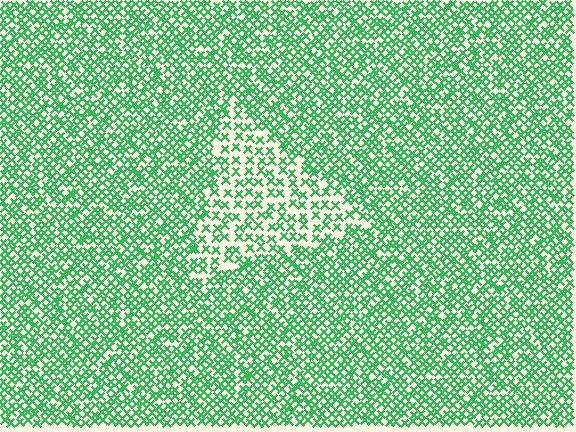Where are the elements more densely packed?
The elements are more densely packed outside the triangle boundary.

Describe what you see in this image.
The image contains small green elements arranged at two different densities. A triangle-shaped region is visible where the elements are less densely packed than the surrounding area.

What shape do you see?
I see a triangle.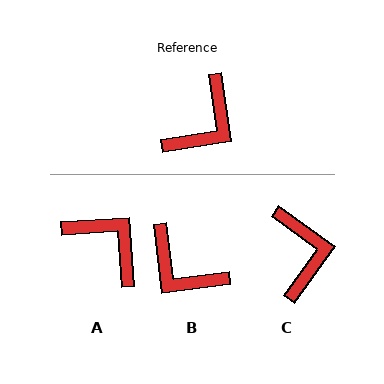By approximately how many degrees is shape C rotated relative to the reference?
Approximately 46 degrees counter-clockwise.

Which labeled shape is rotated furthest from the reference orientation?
B, about 92 degrees away.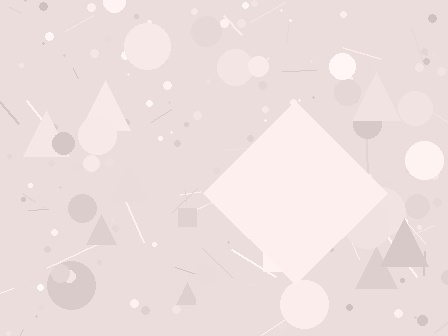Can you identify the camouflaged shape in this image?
The camouflaged shape is a diamond.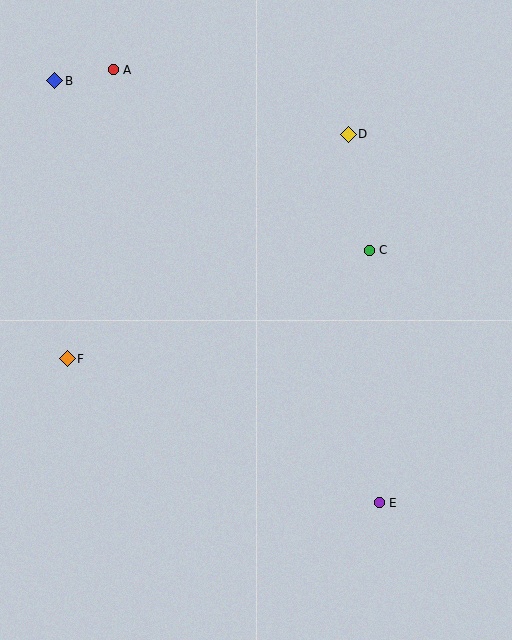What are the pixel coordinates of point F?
Point F is at (67, 359).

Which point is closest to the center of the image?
Point C at (369, 250) is closest to the center.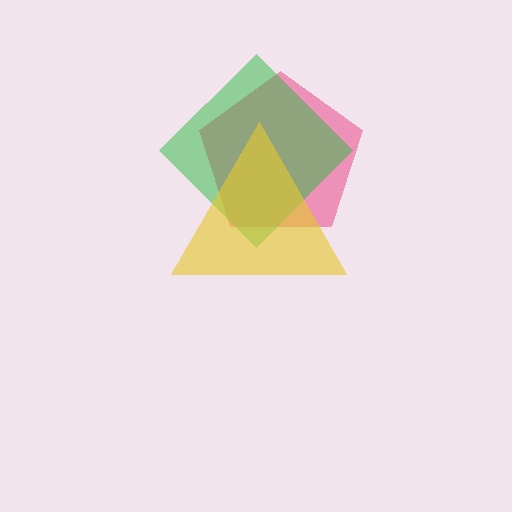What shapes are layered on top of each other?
The layered shapes are: a pink pentagon, a green diamond, a yellow triangle.